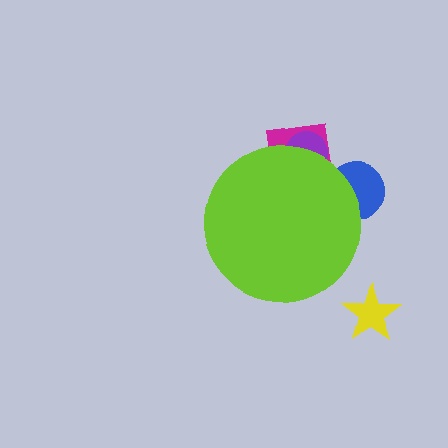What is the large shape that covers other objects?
A lime circle.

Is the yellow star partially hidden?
No, the yellow star is fully visible.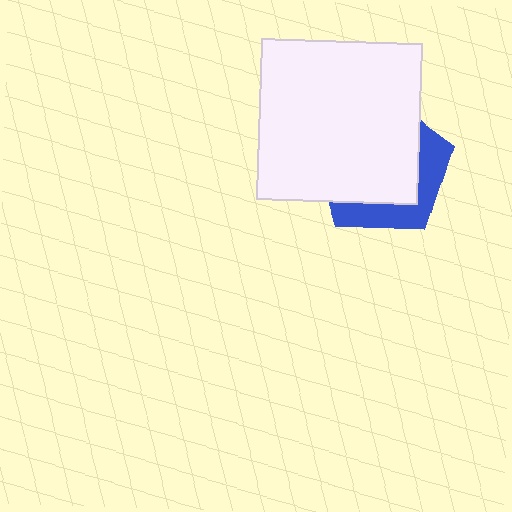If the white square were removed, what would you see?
You would see the complete blue pentagon.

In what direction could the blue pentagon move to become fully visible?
The blue pentagon could move toward the lower-right. That would shift it out from behind the white square entirely.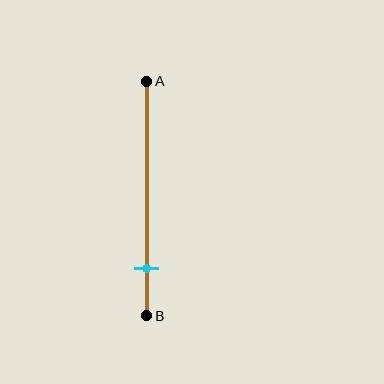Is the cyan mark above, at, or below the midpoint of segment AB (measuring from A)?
The cyan mark is below the midpoint of segment AB.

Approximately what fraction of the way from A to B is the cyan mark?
The cyan mark is approximately 80% of the way from A to B.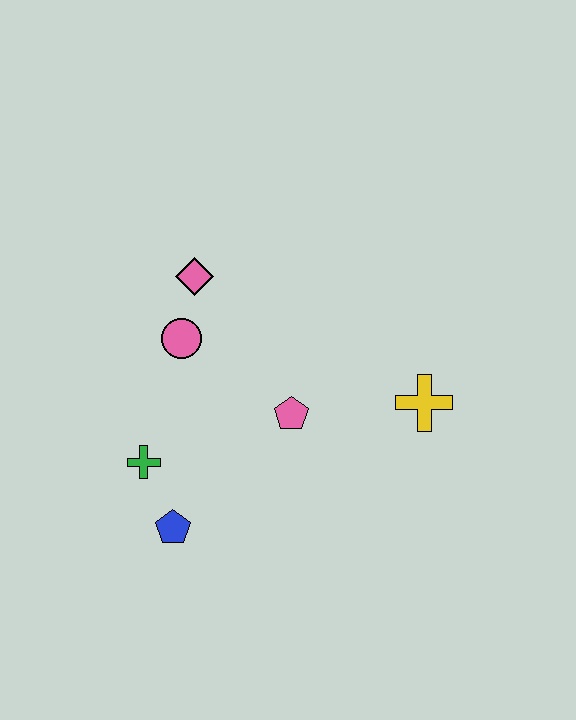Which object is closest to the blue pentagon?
The green cross is closest to the blue pentagon.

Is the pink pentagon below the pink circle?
Yes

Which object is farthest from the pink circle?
The yellow cross is farthest from the pink circle.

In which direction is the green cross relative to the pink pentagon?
The green cross is to the left of the pink pentagon.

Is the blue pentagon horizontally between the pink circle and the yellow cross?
No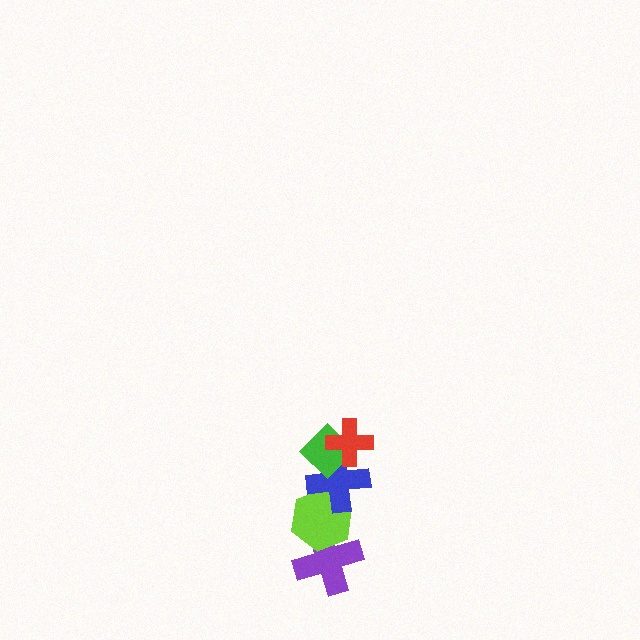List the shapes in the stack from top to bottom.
From top to bottom: the red cross, the green diamond, the blue cross, the lime hexagon, the purple cross.